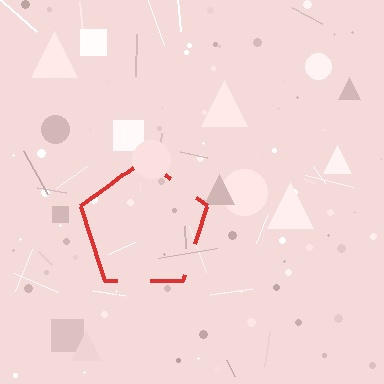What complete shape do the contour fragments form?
The contour fragments form a pentagon.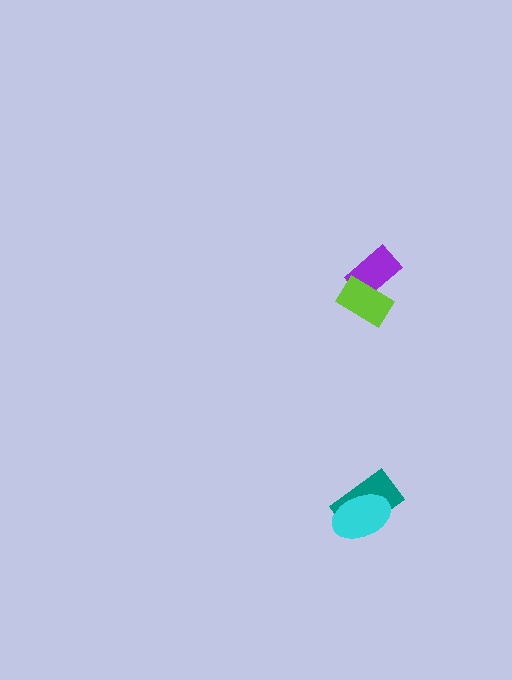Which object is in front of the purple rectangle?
The lime rectangle is in front of the purple rectangle.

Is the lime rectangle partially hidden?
No, no other shape covers it.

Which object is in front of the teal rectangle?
The cyan ellipse is in front of the teal rectangle.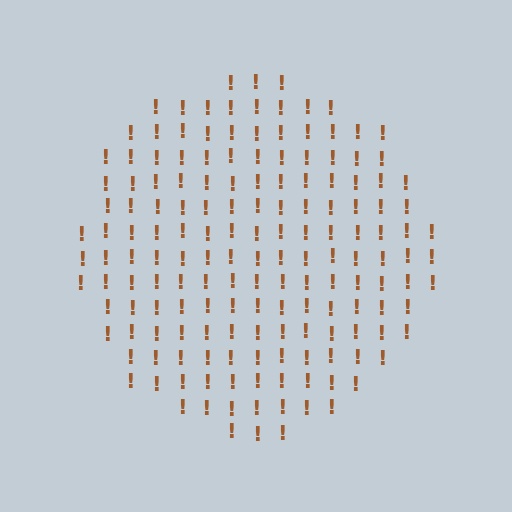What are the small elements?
The small elements are exclamation marks.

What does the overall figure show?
The overall figure shows a circle.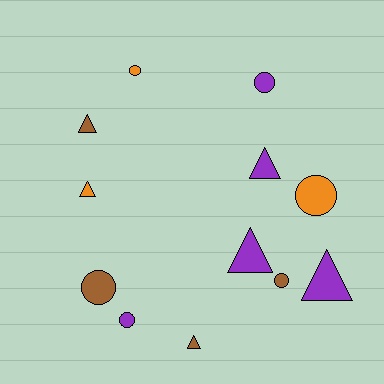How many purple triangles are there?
There are 3 purple triangles.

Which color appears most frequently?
Purple, with 5 objects.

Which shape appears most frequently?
Triangle, with 6 objects.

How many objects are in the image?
There are 12 objects.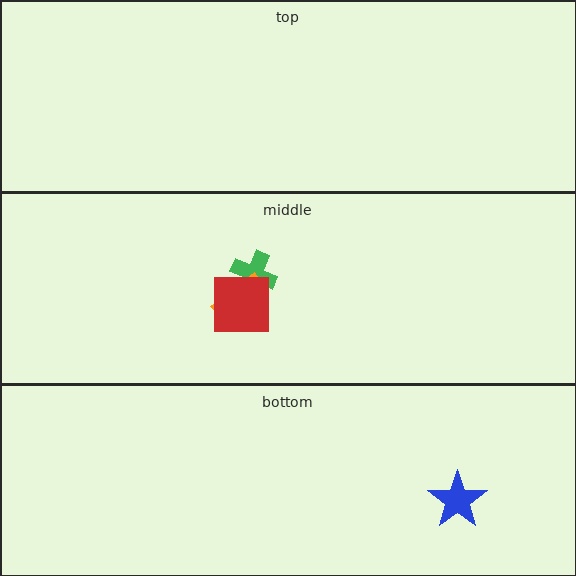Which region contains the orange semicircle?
The middle region.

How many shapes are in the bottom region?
1.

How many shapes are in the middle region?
3.